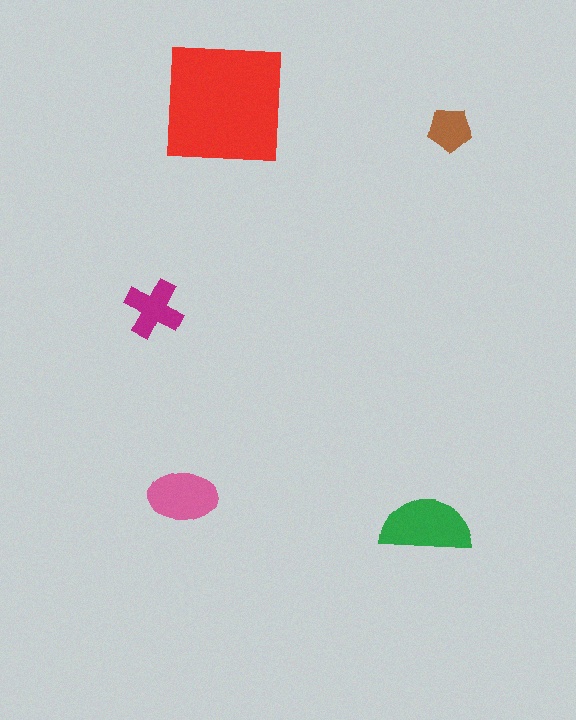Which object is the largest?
The red square.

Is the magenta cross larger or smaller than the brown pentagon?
Larger.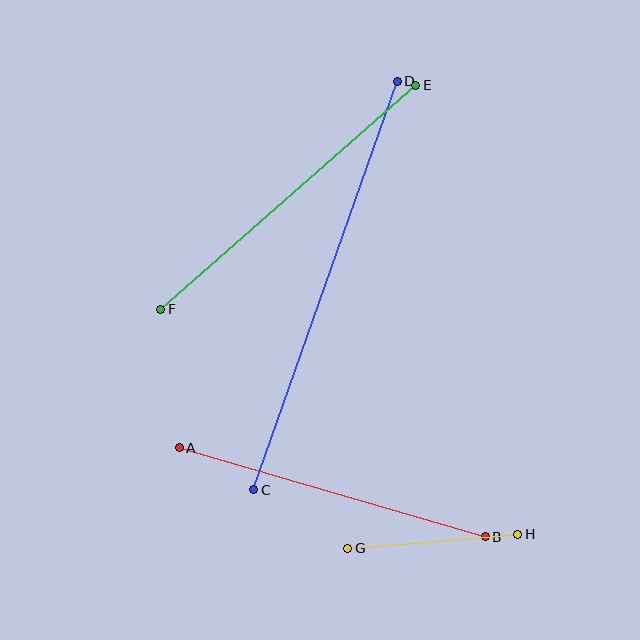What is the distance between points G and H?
The distance is approximately 170 pixels.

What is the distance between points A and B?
The distance is approximately 319 pixels.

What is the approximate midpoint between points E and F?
The midpoint is at approximately (288, 197) pixels.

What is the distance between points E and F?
The distance is approximately 339 pixels.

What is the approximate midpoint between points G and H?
The midpoint is at approximately (433, 541) pixels.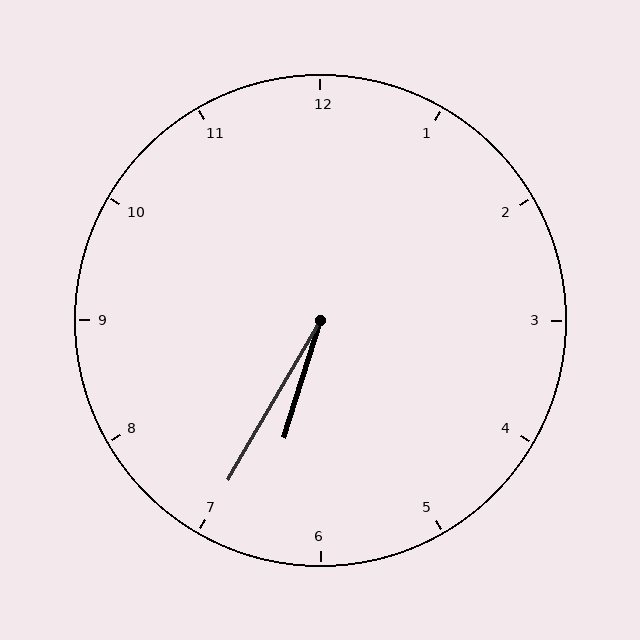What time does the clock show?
6:35.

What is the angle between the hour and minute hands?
Approximately 12 degrees.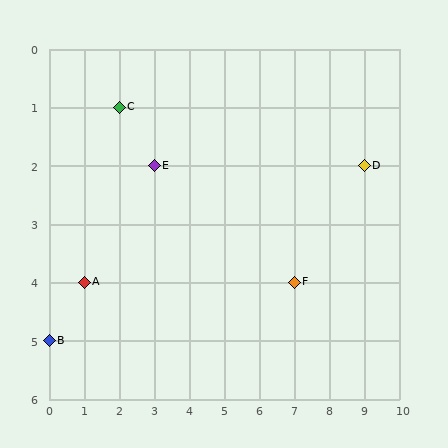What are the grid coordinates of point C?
Point C is at grid coordinates (2, 1).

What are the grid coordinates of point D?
Point D is at grid coordinates (9, 2).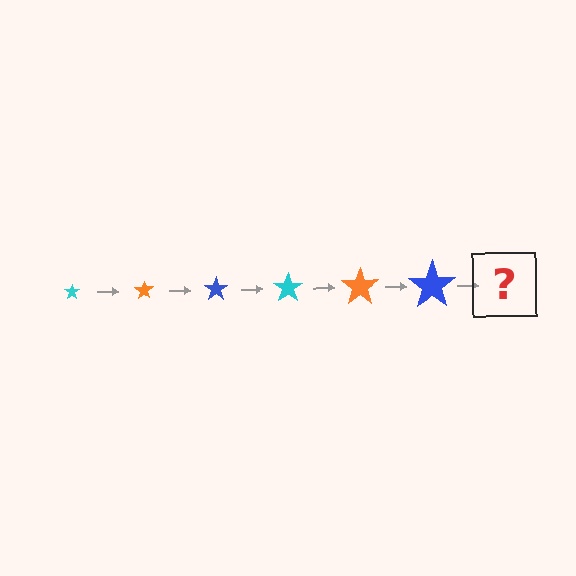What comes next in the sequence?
The next element should be a cyan star, larger than the previous one.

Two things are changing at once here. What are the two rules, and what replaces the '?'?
The two rules are that the star grows larger each step and the color cycles through cyan, orange, and blue. The '?' should be a cyan star, larger than the previous one.